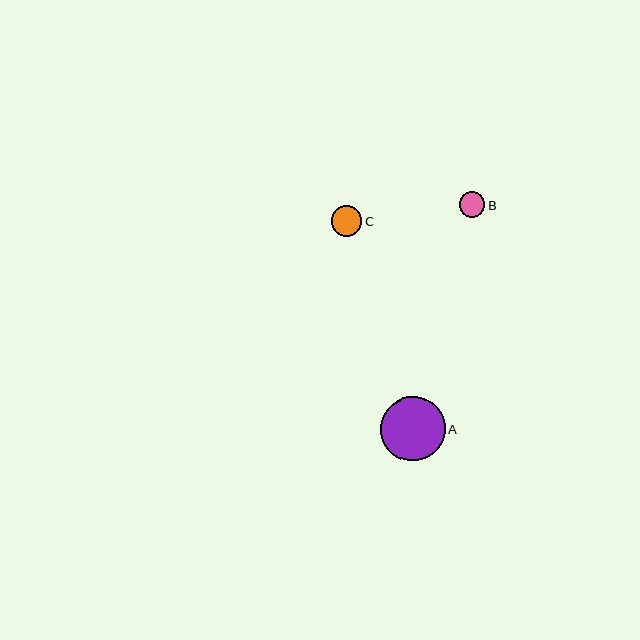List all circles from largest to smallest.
From largest to smallest: A, C, B.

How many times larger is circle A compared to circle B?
Circle A is approximately 2.5 times the size of circle B.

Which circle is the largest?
Circle A is the largest with a size of approximately 65 pixels.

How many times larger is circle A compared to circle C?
Circle A is approximately 2.1 times the size of circle C.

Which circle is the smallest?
Circle B is the smallest with a size of approximately 26 pixels.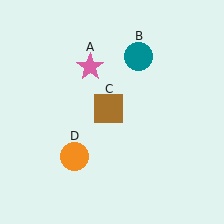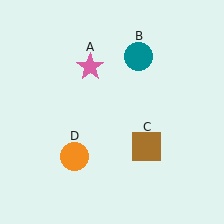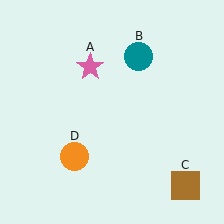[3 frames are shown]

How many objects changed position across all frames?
1 object changed position: brown square (object C).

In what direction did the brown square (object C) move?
The brown square (object C) moved down and to the right.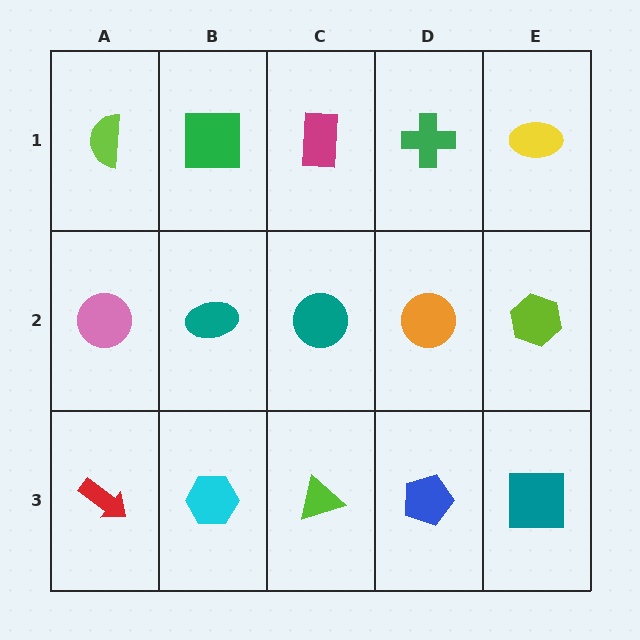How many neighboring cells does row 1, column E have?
2.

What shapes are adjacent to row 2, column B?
A green square (row 1, column B), a cyan hexagon (row 3, column B), a pink circle (row 2, column A), a teal circle (row 2, column C).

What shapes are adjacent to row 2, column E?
A yellow ellipse (row 1, column E), a teal square (row 3, column E), an orange circle (row 2, column D).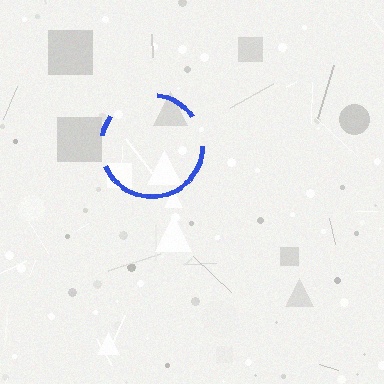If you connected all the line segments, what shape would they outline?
They would outline a circle.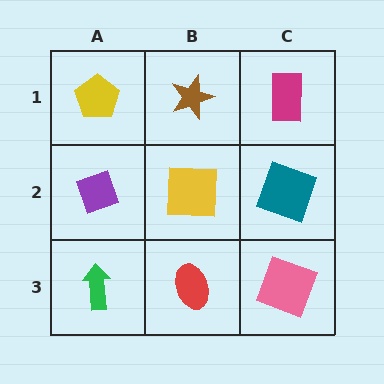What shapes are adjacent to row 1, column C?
A teal square (row 2, column C), a brown star (row 1, column B).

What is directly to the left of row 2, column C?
A yellow square.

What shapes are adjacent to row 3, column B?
A yellow square (row 2, column B), a green arrow (row 3, column A), a pink square (row 3, column C).